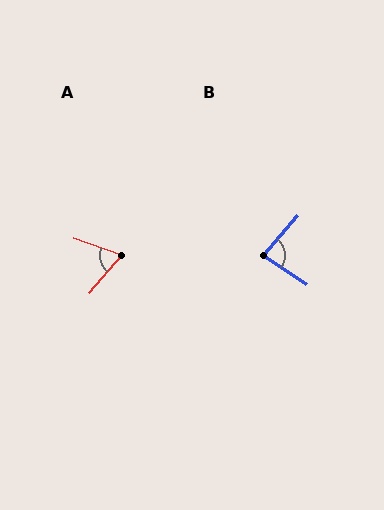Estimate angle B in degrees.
Approximately 83 degrees.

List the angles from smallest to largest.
A (69°), B (83°).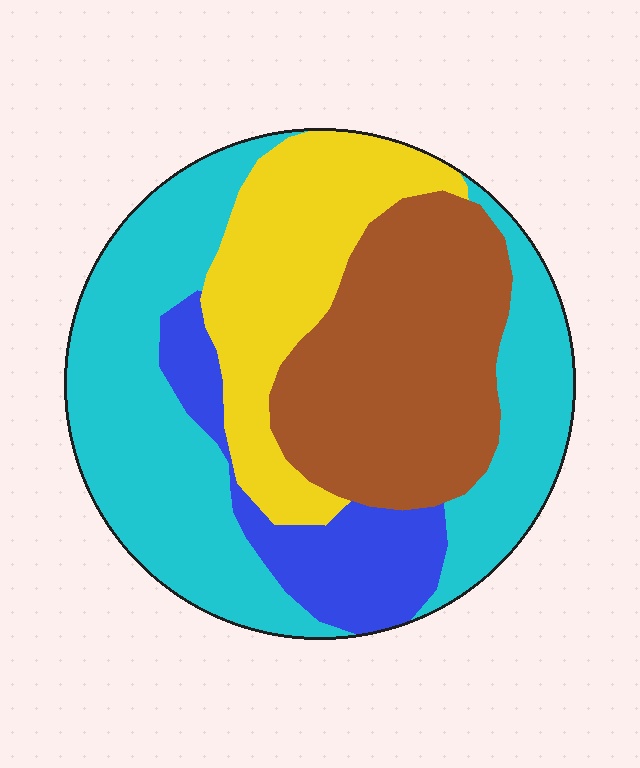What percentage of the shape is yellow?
Yellow covers around 20% of the shape.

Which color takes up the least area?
Blue, at roughly 15%.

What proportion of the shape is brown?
Brown takes up between a sixth and a third of the shape.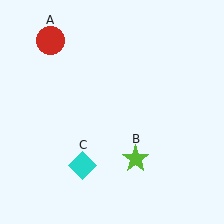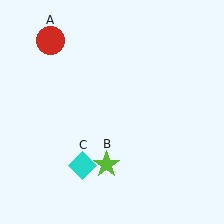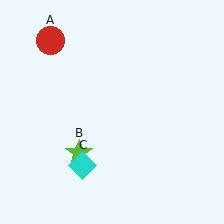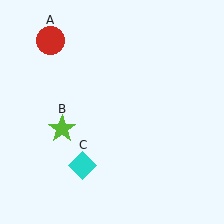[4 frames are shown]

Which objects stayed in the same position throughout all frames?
Red circle (object A) and cyan diamond (object C) remained stationary.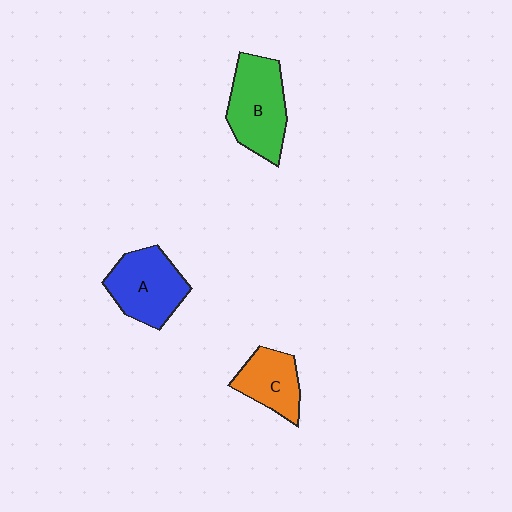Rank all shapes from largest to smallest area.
From largest to smallest: B (green), A (blue), C (orange).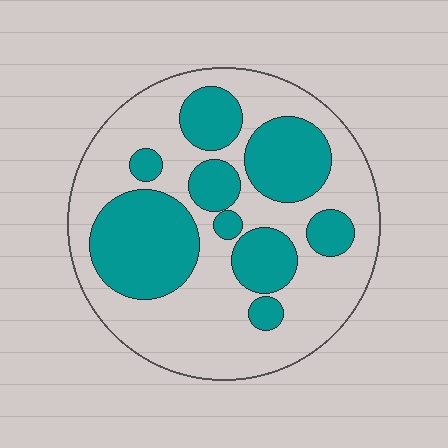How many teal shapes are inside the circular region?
9.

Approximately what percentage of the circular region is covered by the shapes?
Approximately 40%.